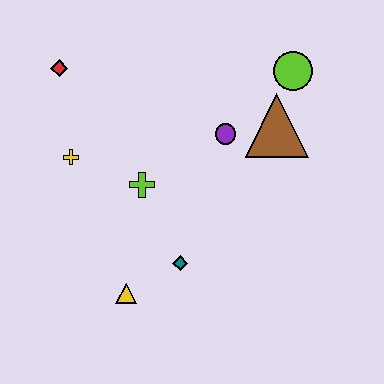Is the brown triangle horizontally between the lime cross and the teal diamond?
No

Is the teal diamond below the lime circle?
Yes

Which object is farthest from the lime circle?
The yellow triangle is farthest from the lime circle.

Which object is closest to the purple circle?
The brown triangle is closest to the purple circle.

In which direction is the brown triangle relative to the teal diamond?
The brown triangle is above the teal diamond.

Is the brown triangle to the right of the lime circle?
No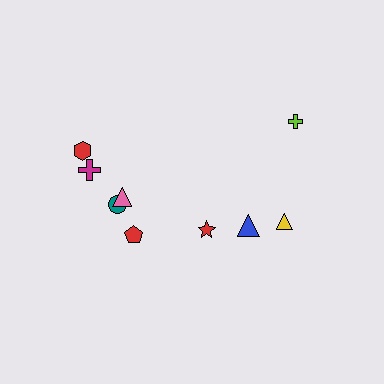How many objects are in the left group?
There are 6 objects.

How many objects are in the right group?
There are 3 objects.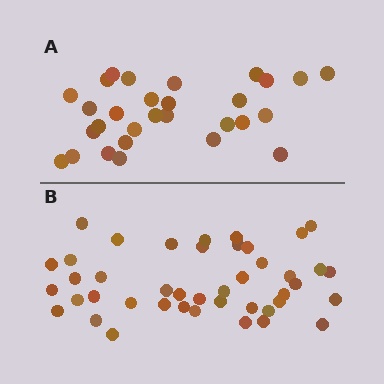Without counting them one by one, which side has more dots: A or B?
Region B (the bottom region) has more dots.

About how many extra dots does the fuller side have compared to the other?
Region B has approximately 15 more dots than region A.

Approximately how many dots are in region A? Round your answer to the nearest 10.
About 30 dots. (The exact count is 29, which rounds to 30.)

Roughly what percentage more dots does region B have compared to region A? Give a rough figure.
About 50% more.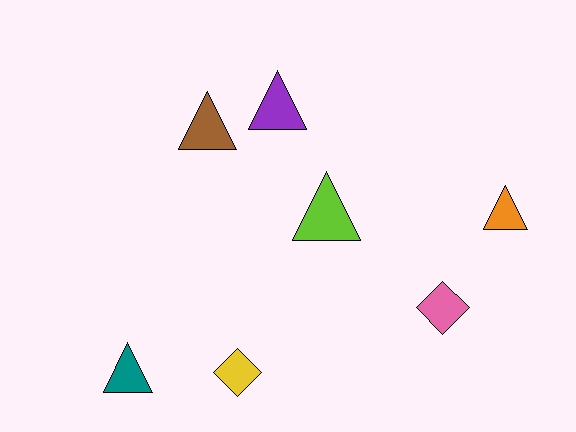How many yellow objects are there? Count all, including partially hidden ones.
There is 1 yellow object.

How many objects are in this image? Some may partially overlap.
There are 7 objects.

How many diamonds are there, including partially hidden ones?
There are 2 diamonds.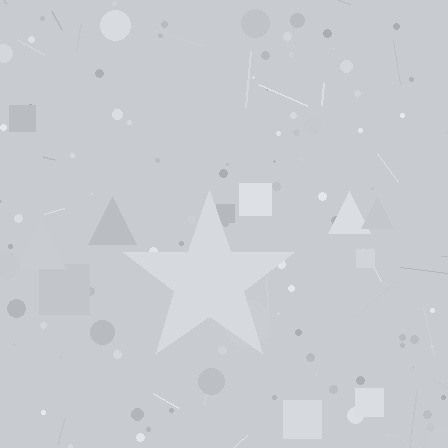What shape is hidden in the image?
A star is hidden in the image.